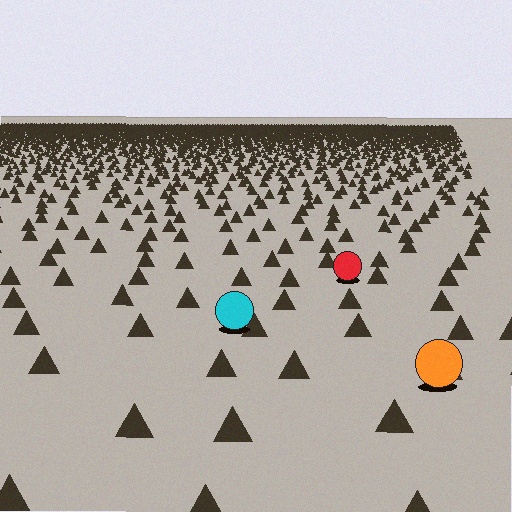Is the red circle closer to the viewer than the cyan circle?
No. The cyan circle is closer — you can tell from the texture gradient: the ground texture is coarser near it.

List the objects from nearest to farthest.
From nearest to farthest: the orange circle, the cyan circle, the red circle.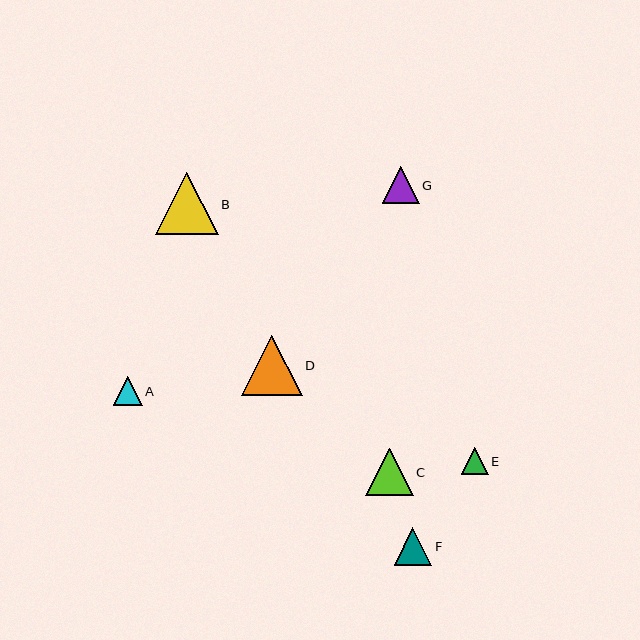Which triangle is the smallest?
Triangle E is the smallest with a size of approximately 27 pixels.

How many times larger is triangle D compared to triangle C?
Triangle D is approximately 1.3 times the size of triangle C.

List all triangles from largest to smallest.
From largest to smallest: B, D, C, F, G, A, E.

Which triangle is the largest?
Triangle B is the largest with a size of approximately 62 pixels.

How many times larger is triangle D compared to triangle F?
Triangle D is approximately 1.6 times the size of triangle F.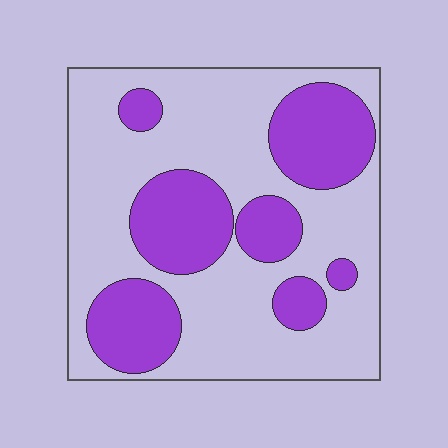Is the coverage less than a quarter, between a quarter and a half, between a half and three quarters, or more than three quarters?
Between a quarter and a half.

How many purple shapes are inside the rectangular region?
7.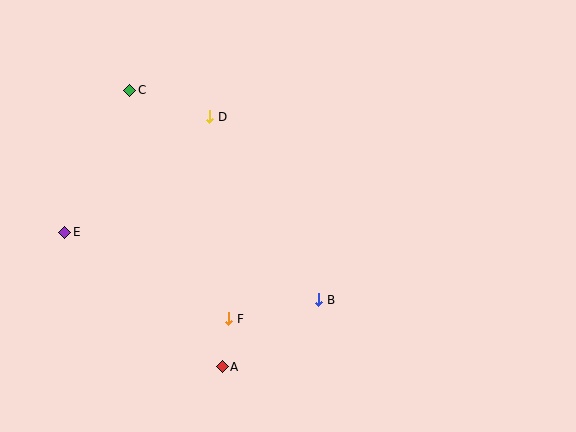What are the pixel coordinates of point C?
Point C is at (130, 90).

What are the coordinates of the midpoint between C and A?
The midpoint between C and A is at (176, 228).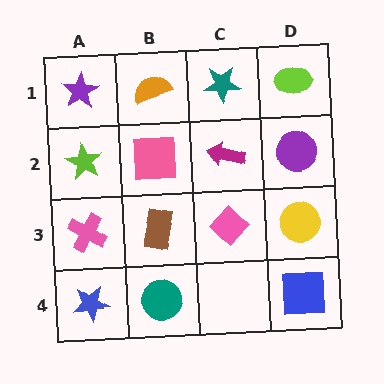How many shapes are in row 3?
4 shapes.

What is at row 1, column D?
A lime ellipse.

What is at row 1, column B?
An orange semicircle.